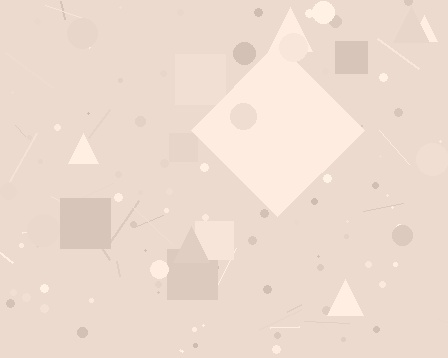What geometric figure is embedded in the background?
A diamond is embedded in the background.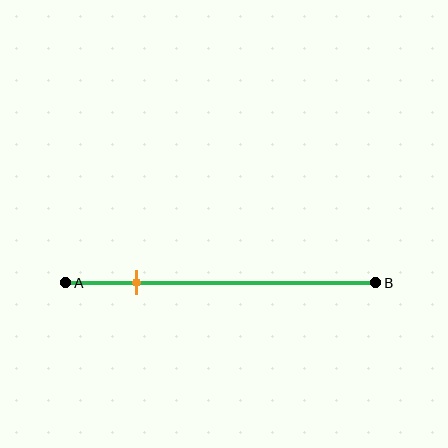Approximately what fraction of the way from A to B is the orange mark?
The orange mark is approximately 25% of the way from A to B.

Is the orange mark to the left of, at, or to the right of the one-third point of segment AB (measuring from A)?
The orange mark is to the left of the one-third point of segment AB.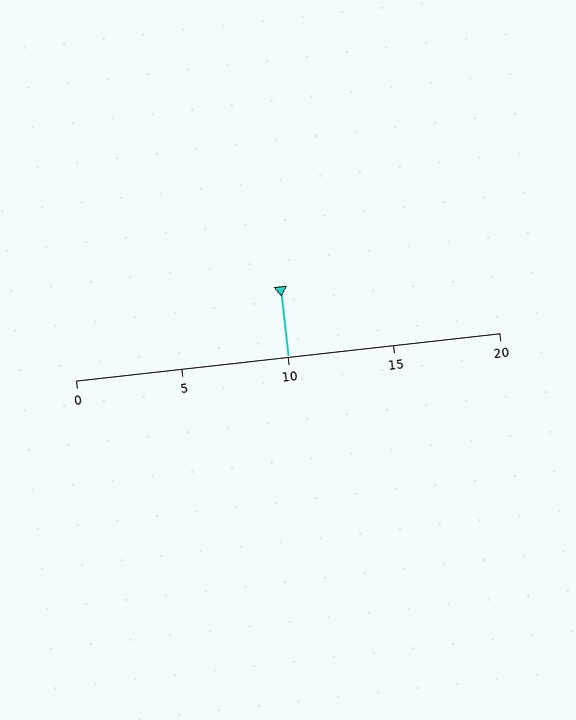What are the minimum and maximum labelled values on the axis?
The axis runs from 0 to 20.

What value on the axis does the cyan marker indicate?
The marker indicates approximately 10.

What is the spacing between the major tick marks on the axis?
The major ticks are spaced 5 apart.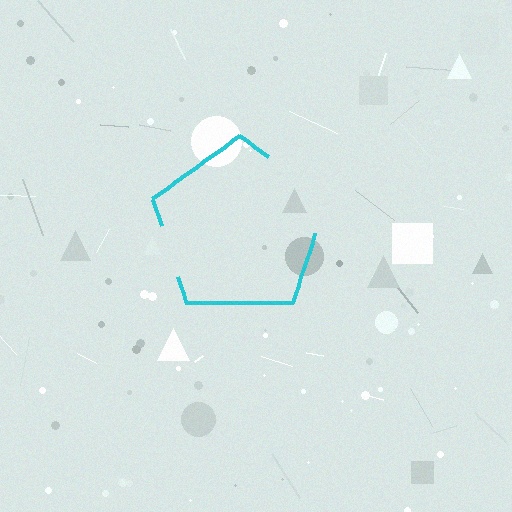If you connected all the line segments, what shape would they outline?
They would outline a pentagon.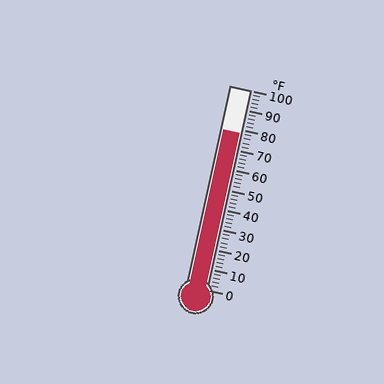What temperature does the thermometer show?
The thermometer shows approximately 78°F.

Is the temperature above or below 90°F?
The temperature is below 90°F.